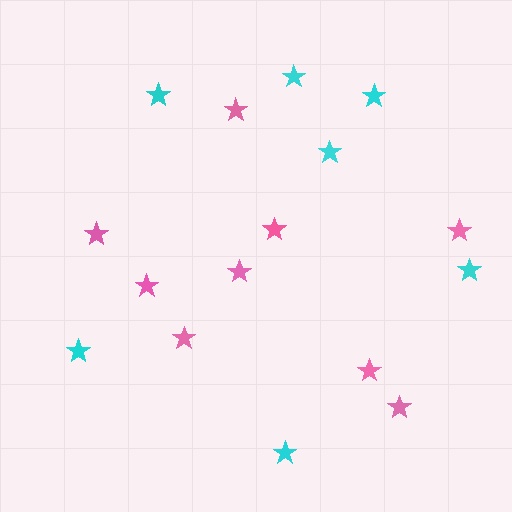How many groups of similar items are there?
There are 2 groups: one group of pink stars (9) and one group of cyan stars (7).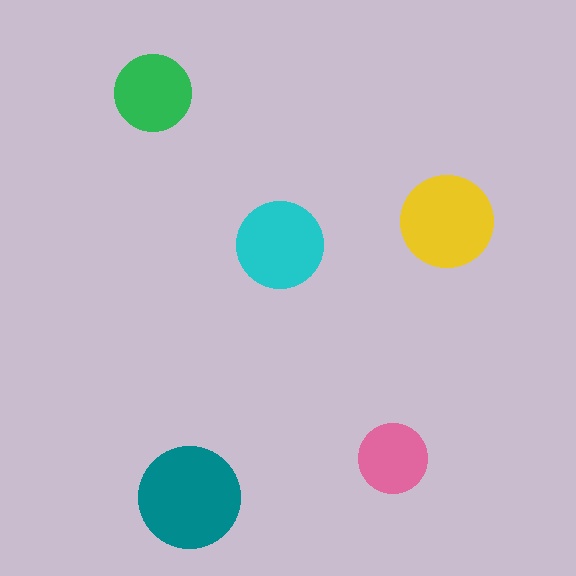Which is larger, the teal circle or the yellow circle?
The teal one.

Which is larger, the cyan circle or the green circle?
The cyan one.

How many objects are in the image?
There are 5 objects in the image.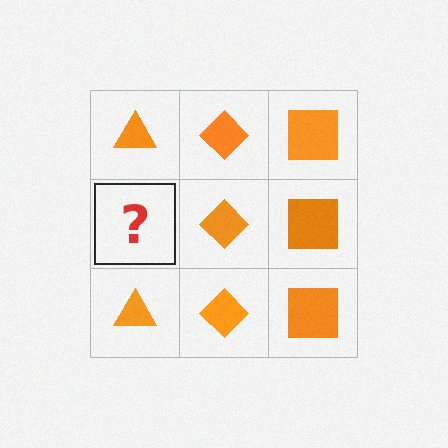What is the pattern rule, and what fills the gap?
The rule is that each column has a consistent shape. The gap should be filled with an orange triangle.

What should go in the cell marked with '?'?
The missing cell should contain an orange triangle.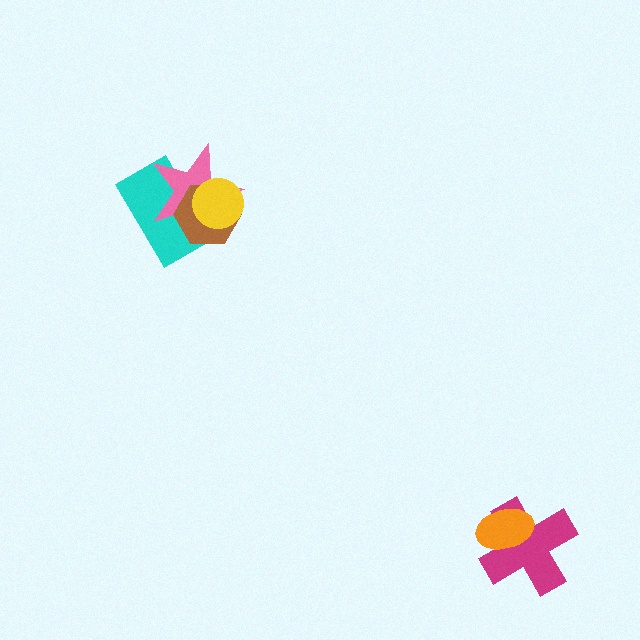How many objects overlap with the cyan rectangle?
3 objects overlap with the cyan rectangle.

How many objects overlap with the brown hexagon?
3 objects overlap with the brown hexagon.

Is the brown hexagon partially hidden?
Yes, it is partially covered by another shape.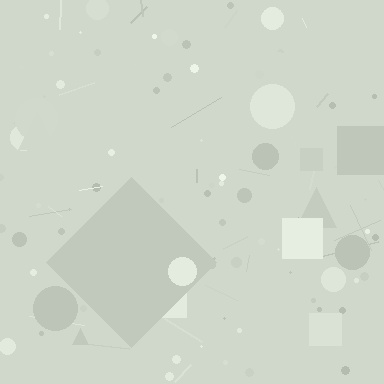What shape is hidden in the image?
A diamond is hidden in the image.